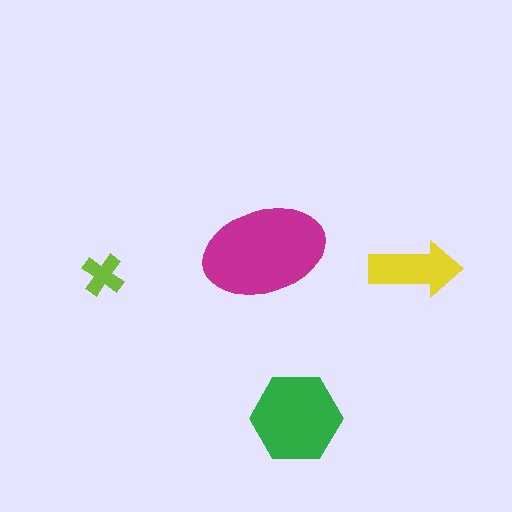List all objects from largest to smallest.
The magenta ellipse, the green hexagon, the yellow arrow, the lime cross.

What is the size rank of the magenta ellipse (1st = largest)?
1st.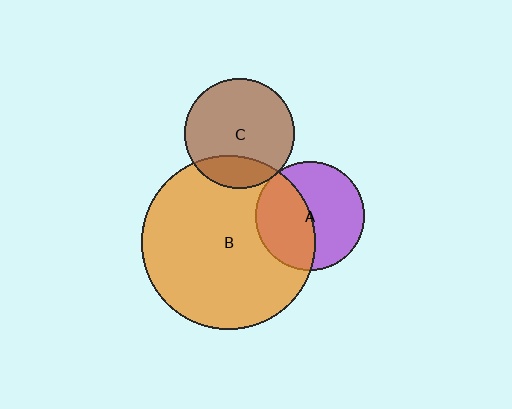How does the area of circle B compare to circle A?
Approximately 2.6 times.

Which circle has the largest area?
Circle B (orange).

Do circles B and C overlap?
Yes.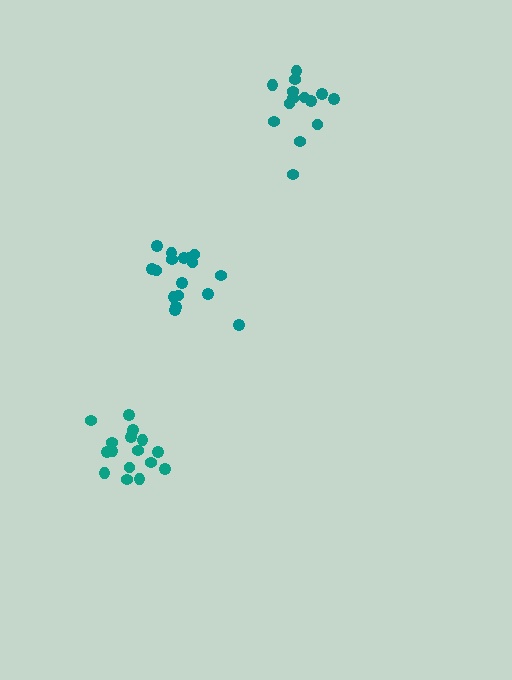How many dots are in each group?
Group 1: 17 dots, Group 2: 15 dots, Group 3: 16 dots (48 total).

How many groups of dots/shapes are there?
There are 3 groups.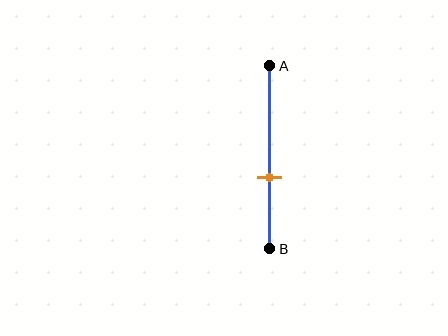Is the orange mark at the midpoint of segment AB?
No, the mark is at about 60% from A, not at the 50% midpoint.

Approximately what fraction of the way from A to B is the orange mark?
The orange mark is approximately 60% of the way from A to B.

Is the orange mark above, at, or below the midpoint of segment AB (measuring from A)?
The orange mark is below the midpoint of segment AB.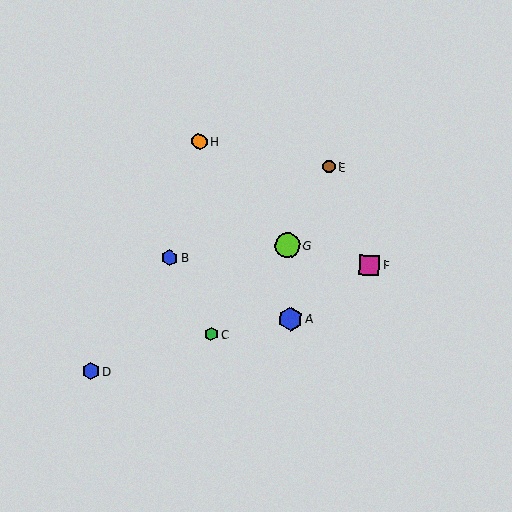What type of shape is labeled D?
Shape D is a blue hexagon.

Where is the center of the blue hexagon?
The center of the blue hexagon is at (291, 319).